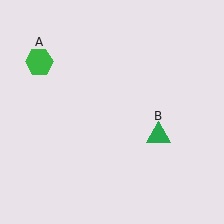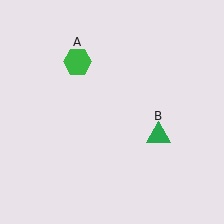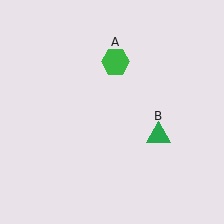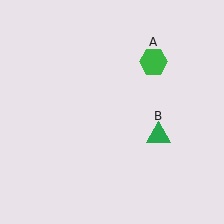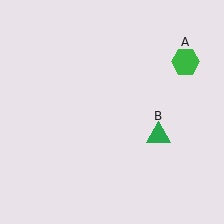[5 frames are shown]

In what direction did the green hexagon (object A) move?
The green hexagon (object A) moved right.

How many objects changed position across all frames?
1 object changed position: green hexagon (object A).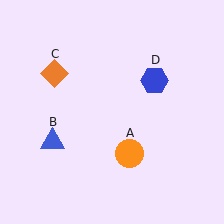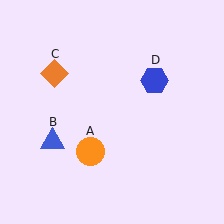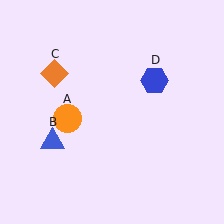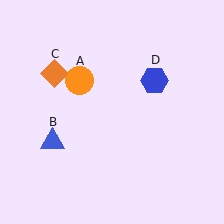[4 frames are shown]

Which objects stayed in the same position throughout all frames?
Blue triangle (object B) and orange diamond (object C) and blue hexagon (object D) remained stationary.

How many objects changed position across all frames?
1 object changed position: orange circle (object A).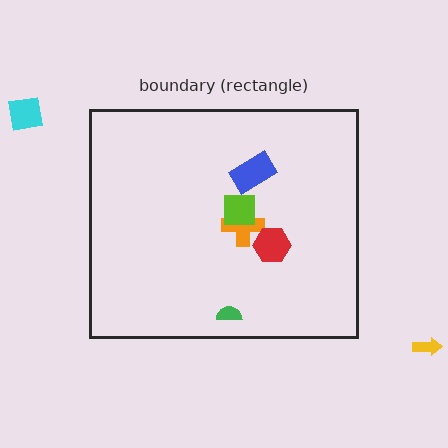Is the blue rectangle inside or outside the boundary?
Inside.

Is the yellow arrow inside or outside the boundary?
Outside.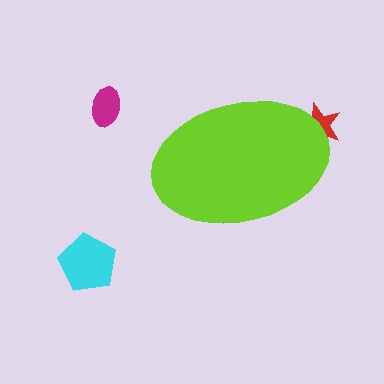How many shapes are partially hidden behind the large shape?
1 shape is partially hidden.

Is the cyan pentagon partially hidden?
No, the cyan pentagon is fully visible.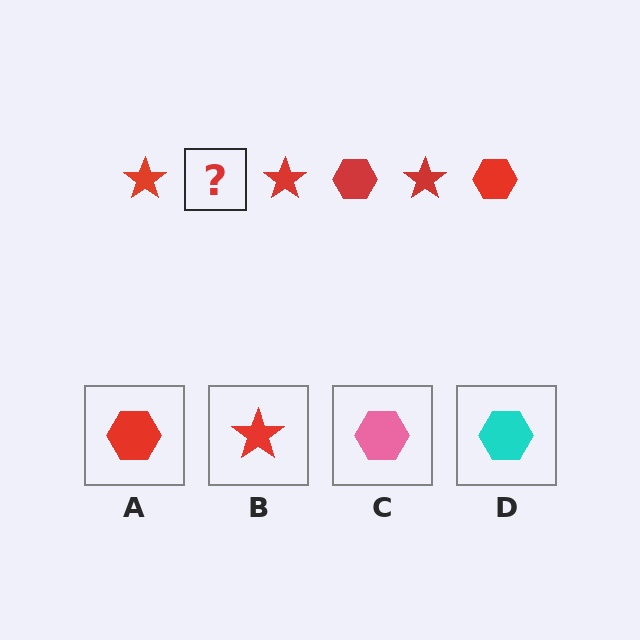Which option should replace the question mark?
Option A.